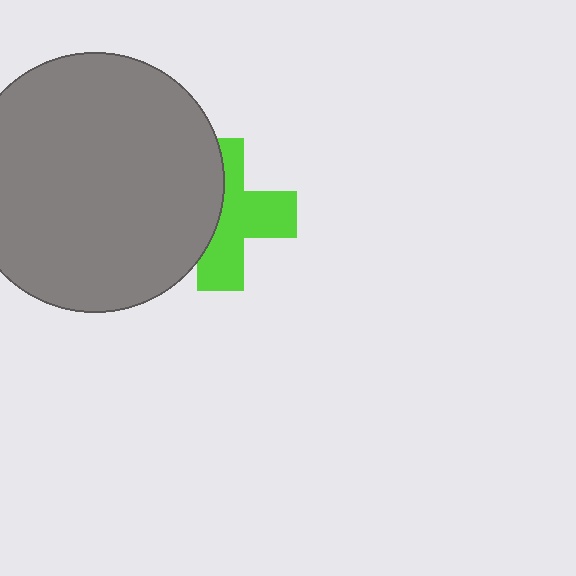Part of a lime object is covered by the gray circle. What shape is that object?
It is a cross.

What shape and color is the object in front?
The object in front is a gray circle.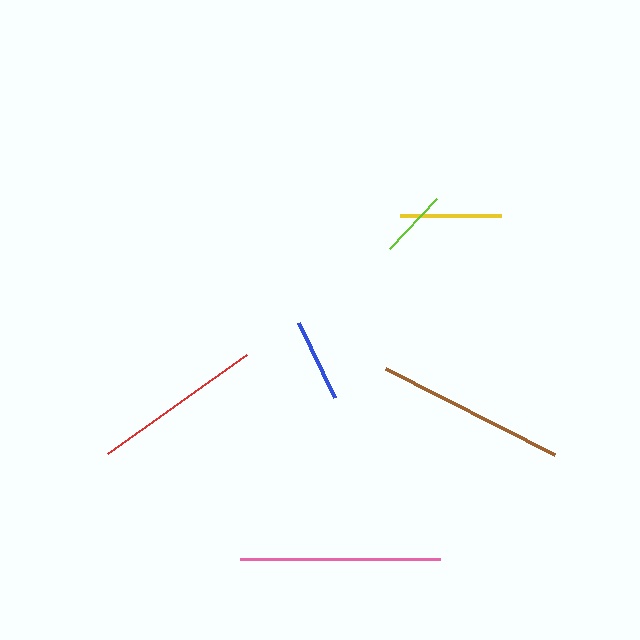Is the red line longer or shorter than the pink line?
The pink line is longer than the red line.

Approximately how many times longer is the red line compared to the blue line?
The red line is approximately 2.1 times the length of the blue line.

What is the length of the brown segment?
The brown segment is approximately 190 pixels long.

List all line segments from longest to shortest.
From longest to shortest: pink, brown, red, yellow, blue, lime.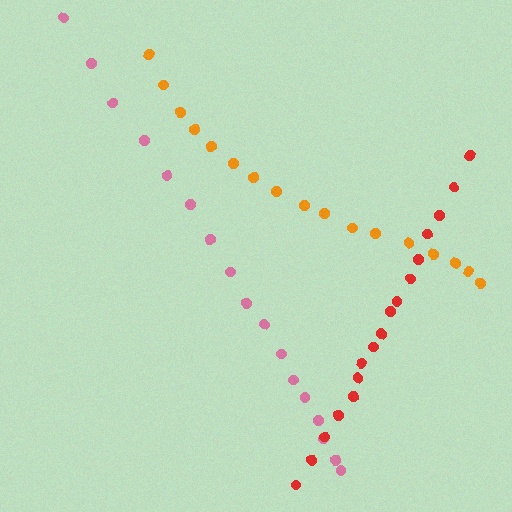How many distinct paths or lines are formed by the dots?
There are 3 distinct paths.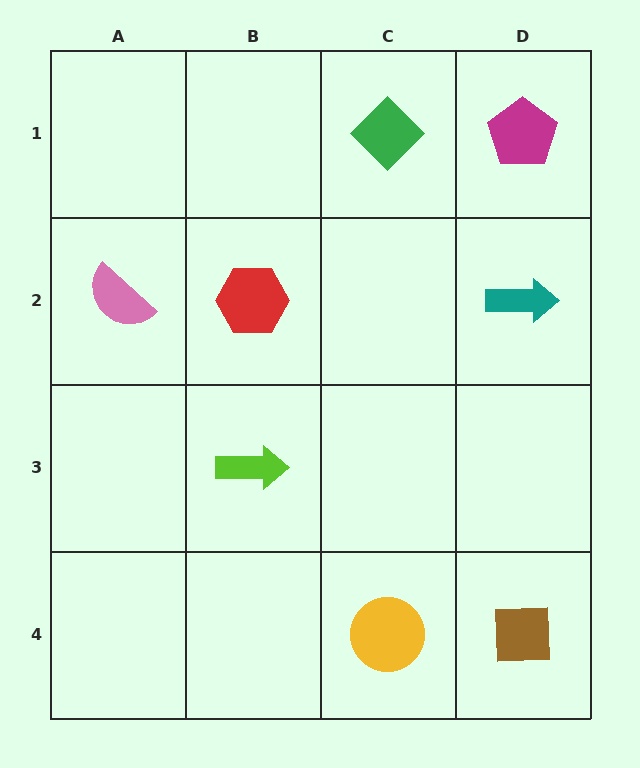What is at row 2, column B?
A red hexagon.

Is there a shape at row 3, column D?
No, that cell is empty.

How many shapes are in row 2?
3 shapes.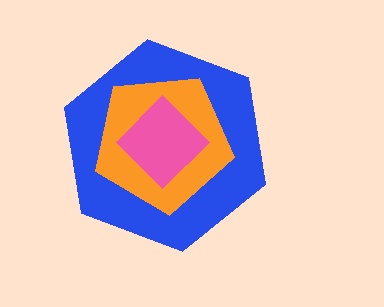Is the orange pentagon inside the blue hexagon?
Yes.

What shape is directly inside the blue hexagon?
The orange pentagon.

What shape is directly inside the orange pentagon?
The pink diamond.